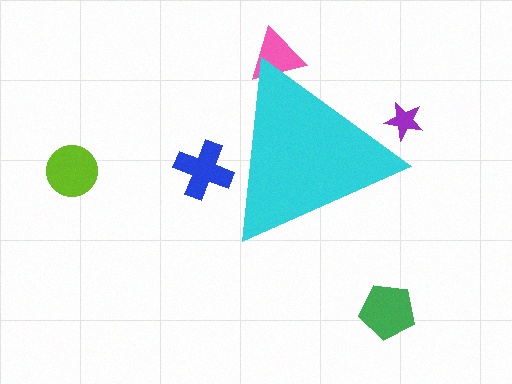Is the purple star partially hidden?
Yes, the purple star is partially hidden behind the cyan triangle.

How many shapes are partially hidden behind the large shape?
3 shapes are partially hidden.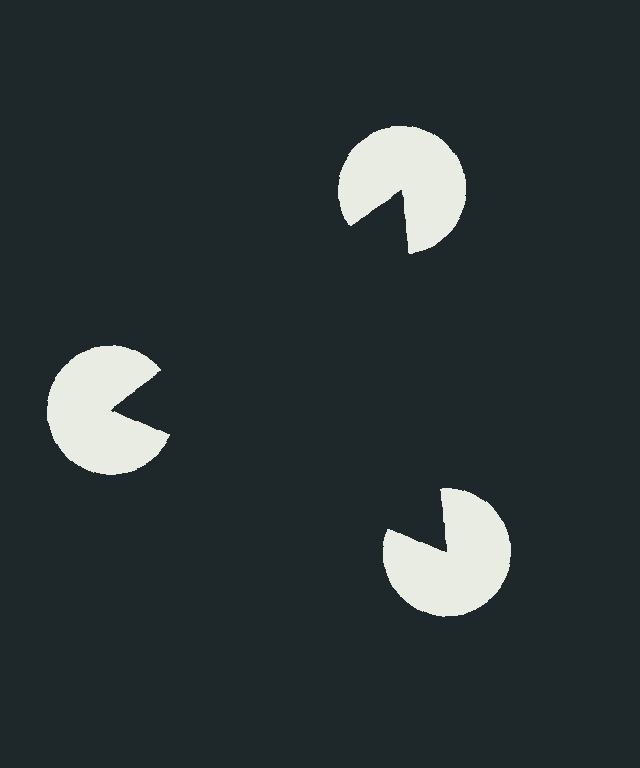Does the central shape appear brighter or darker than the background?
It typically appears slightly darker than the background, even though no actual brightness change is drawn.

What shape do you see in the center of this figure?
An illusory triangle — its edges are inferred from the aligned wedge cuts in the pac-man discs, not physically drawn.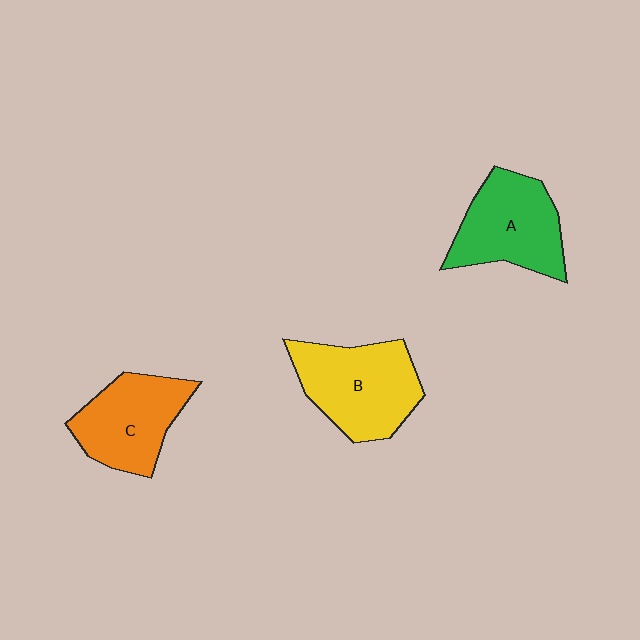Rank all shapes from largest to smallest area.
From largest to smallest: B (yellow), A (green), C (orange).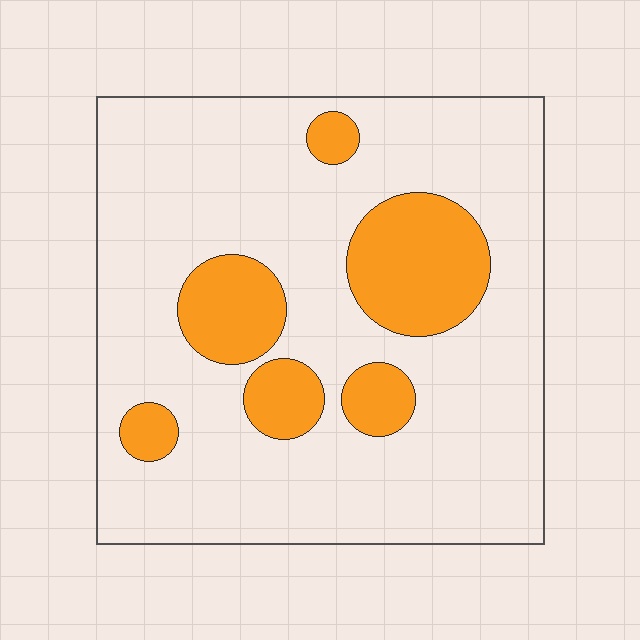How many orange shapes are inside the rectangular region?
6.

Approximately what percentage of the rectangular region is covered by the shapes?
Approximately 20%.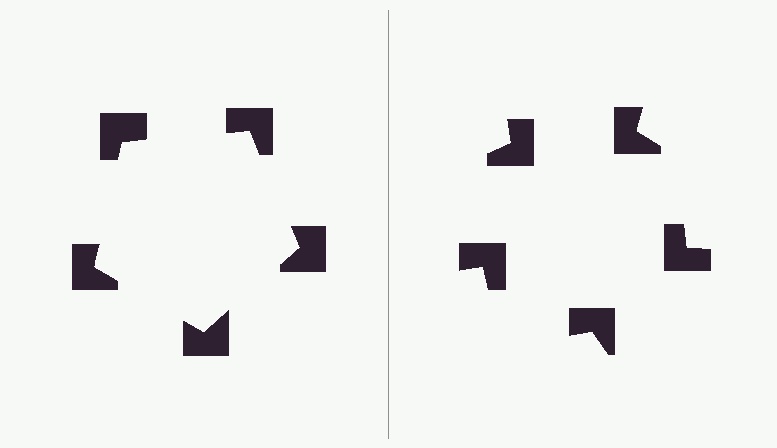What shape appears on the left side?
An illusory pentagon.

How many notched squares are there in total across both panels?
10 — 5 on each side.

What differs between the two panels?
The notched squares are positioned identically on both sides; only the wedge orientations differ. On the left they align to a pentagon; on the right they are misaligned.